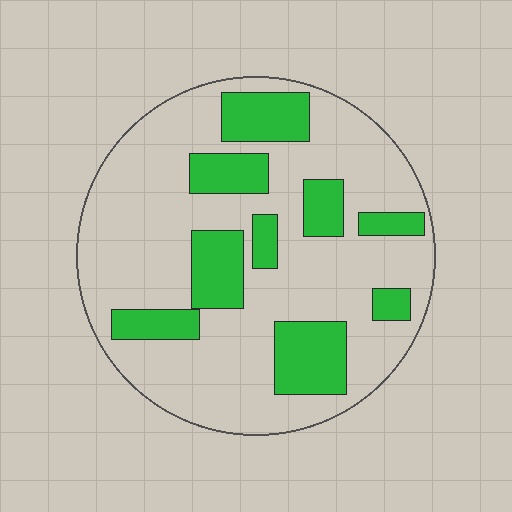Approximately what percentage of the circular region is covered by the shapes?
Approximately 25%.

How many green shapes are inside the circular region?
9.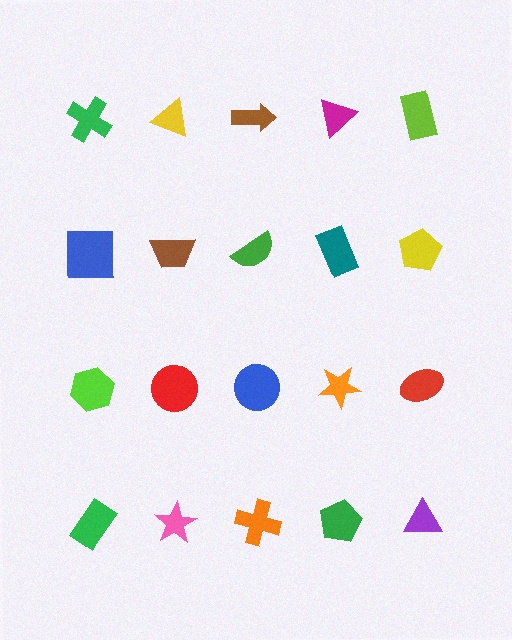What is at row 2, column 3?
A green semicircle.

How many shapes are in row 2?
5 shapes.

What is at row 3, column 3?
A blue circle.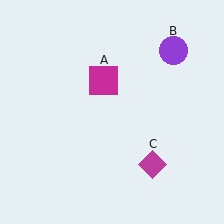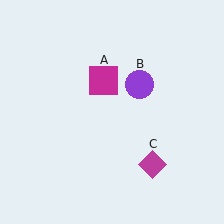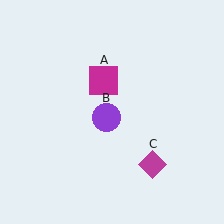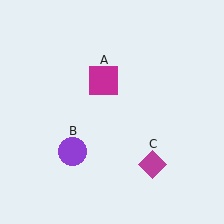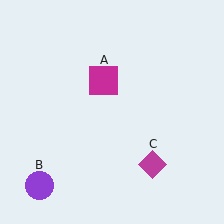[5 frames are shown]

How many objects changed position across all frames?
1 object changed position: purple circle (object B).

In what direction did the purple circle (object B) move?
The purple circle (object B) moved down and to the left.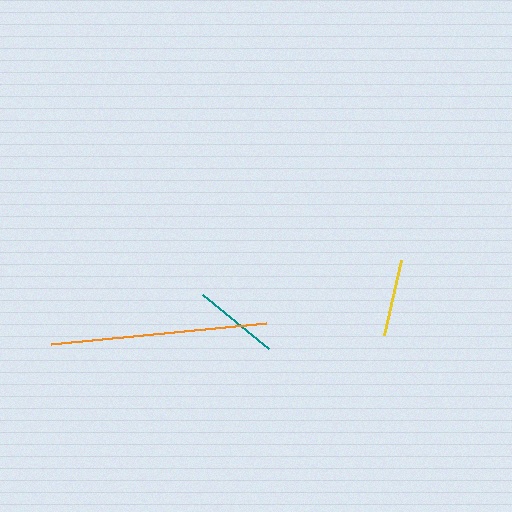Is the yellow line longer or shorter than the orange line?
The orange line is longer than the yellow line.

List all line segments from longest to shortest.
From longest to shortest: orange, teal, yellow.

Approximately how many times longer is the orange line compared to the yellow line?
The orange line is approximately 2.8 times the length of the yellow line.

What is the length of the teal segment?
The teal segment is approximately 85 pixels long.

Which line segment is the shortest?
The yellow line is the shortest at approximately 77 pixels.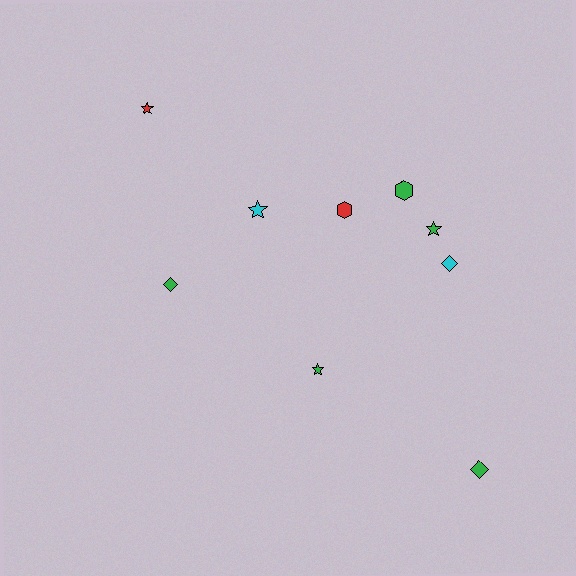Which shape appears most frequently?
Star, with 4 objects.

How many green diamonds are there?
There are 2 green diamonds.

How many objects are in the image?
There are 9 objects.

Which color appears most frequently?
Green, with 5 objects.